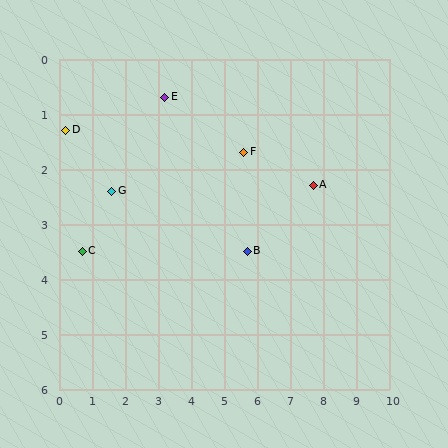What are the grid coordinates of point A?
Point A is at approximately (7.7, 2.3).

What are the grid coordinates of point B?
Point B is at approximately (5.7, 3.5).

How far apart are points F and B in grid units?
Points F and B are about 1.8 grid units apart.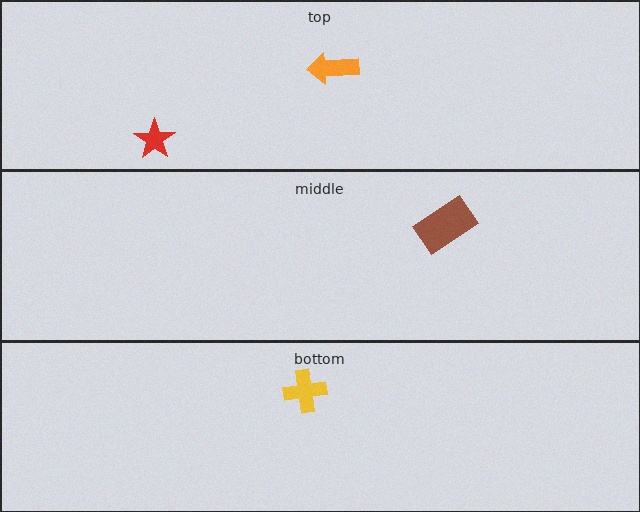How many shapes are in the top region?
2.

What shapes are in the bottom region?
The yellow cross.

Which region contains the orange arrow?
The top region.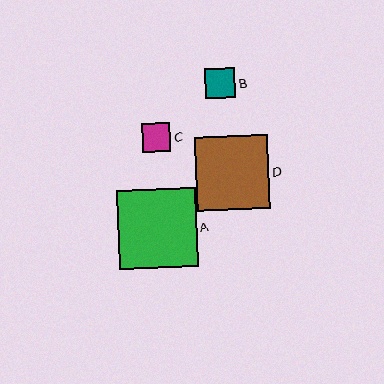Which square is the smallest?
Square C is the smallest with a size of approximately 28 pixels.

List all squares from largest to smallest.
From largest to smallest: A, D, B, C.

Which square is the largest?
Square A is the largest with a size of approximately 79 pixels.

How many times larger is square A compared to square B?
Square A is approximately 2.6 times the size of square B.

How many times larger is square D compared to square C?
Square D is approximately 2.6 times the size of square C.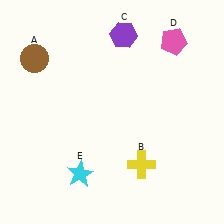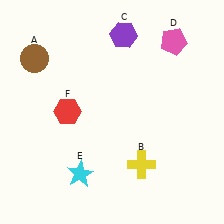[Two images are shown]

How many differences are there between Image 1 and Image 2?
There is 1 difference between the two images.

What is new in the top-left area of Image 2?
A red hexagon (F) was added in the top-left area of Image 2.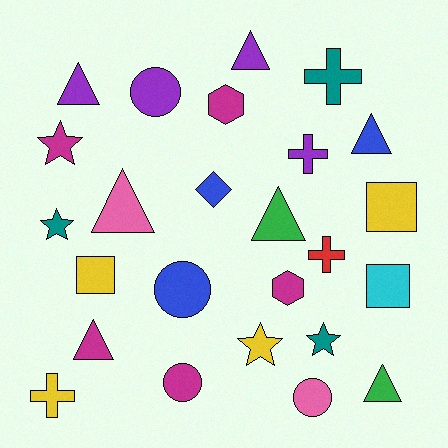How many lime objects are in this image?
There are no lime objects.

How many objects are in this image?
There are 25 objects.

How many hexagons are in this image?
There are 2 hexagons.